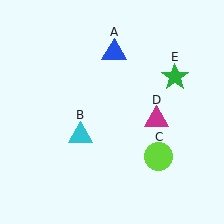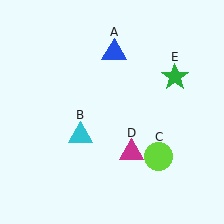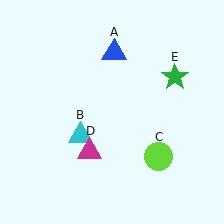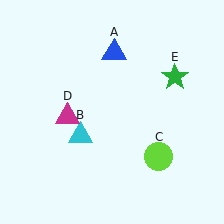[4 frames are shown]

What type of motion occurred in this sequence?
The magenta triangle (object D) rotated clockwise around the center of the scene.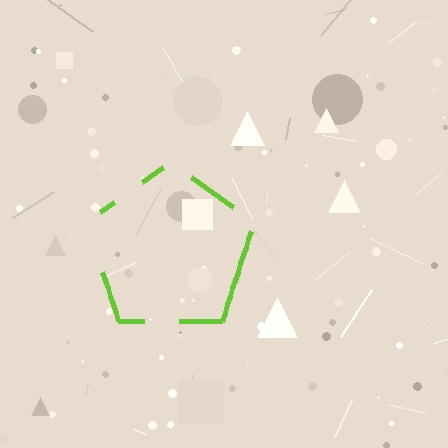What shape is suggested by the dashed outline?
The dashed outline suggests a pentagon.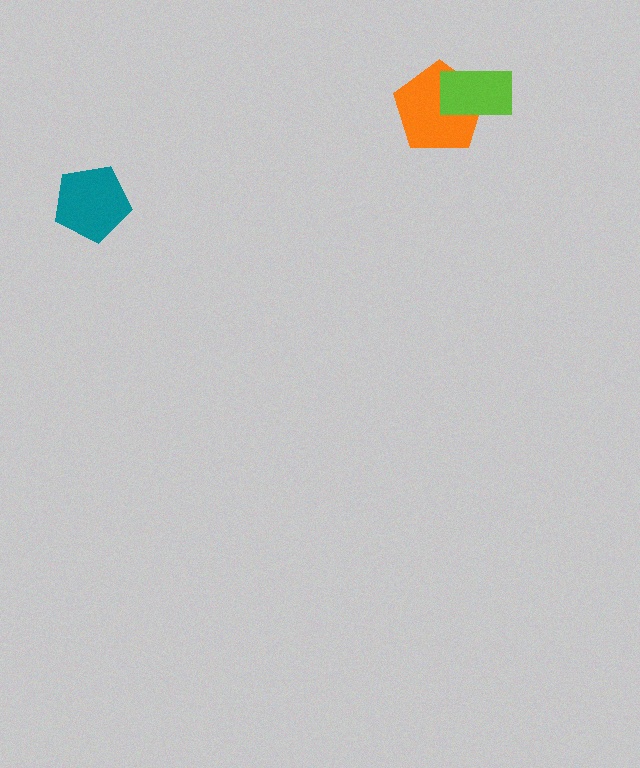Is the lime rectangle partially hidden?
No, no other shape covers it.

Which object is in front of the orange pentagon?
The lime rectangle is in front of the orange pentagon.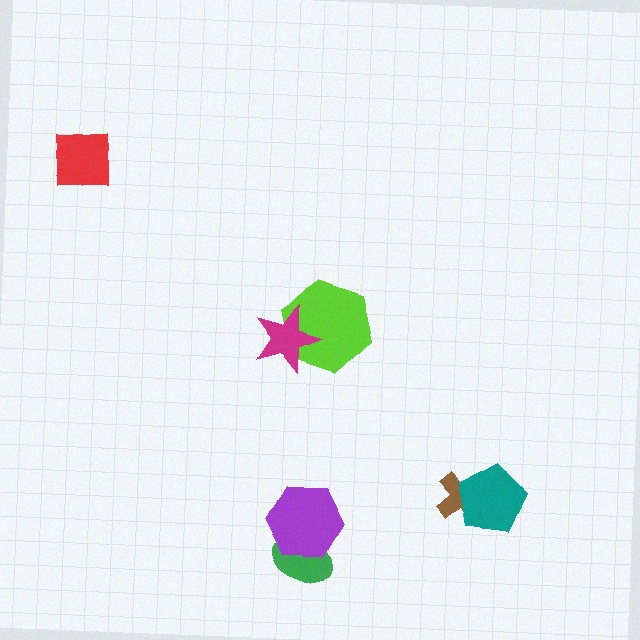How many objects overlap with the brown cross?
1 object overlaps with the brown cross.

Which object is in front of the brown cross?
The teal pentagon is in front of the brown cross.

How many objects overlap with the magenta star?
1 object overlaps with the magenta star.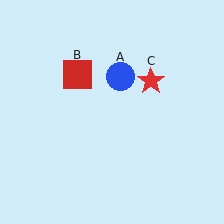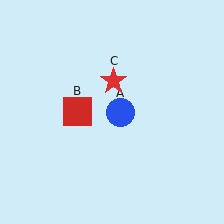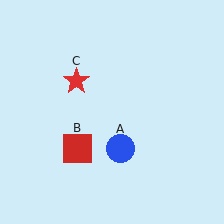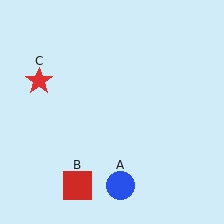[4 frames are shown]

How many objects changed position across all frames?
3 objects changed position: blue circle (object A), red square (object B), red star (object C).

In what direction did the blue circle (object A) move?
The blue circle (object A) moved down.